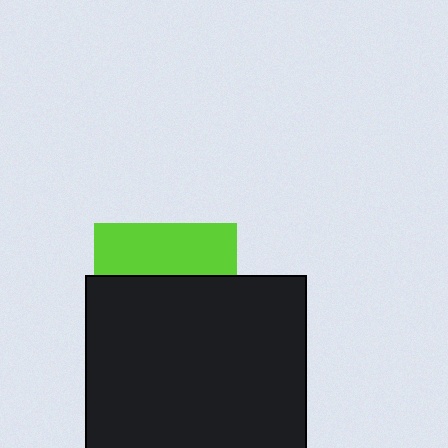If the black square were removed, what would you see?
You would see the complete lime square.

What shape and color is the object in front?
The object in front is a black square.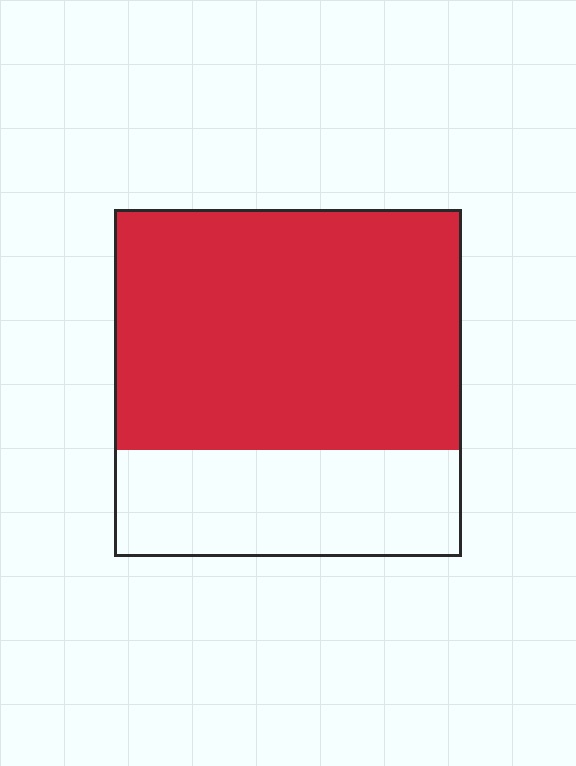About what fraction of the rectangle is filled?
About two thirds (2/3).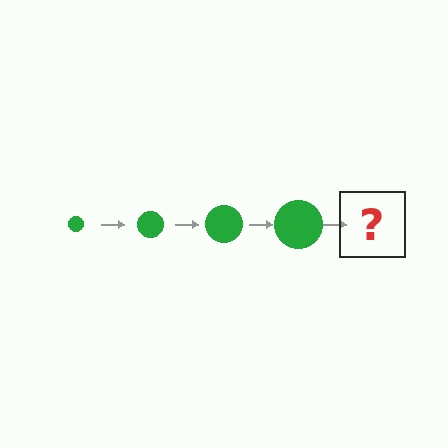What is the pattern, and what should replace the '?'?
The pattern is that the circle gets progressively larger each step. The '?' should be a green circle, larger than the previous one.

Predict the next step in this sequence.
The next step is a green circle, larger than the previous one.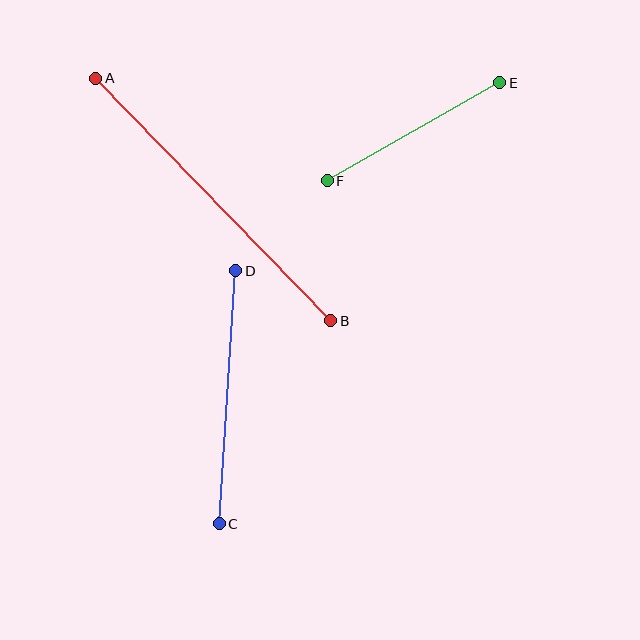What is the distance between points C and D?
The distance is approximately 253 pixels.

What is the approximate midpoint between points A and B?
The midpoint is at approximately (213, 200) pixels.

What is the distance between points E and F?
The distance is approximately 199 pixels.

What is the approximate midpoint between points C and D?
The midpoint is at approximately (228, 397) pixels.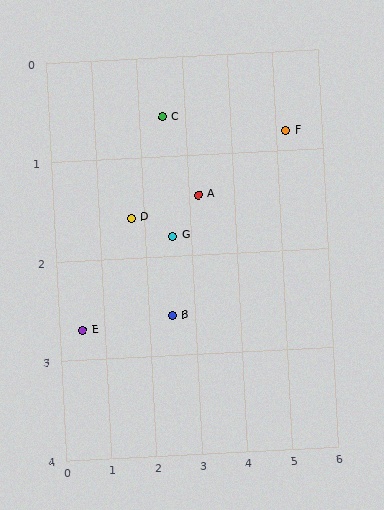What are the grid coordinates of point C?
Point C is at approximately (2.5, 0.6).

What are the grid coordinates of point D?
Point D is at approximately (1.7, 1.6).